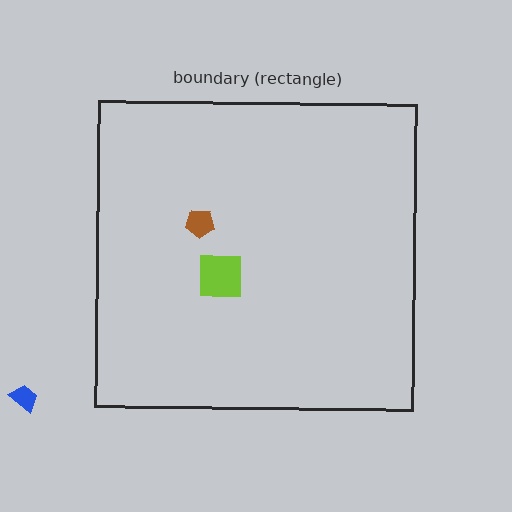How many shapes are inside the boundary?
2 inside, 1 outside.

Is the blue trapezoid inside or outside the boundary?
Outside.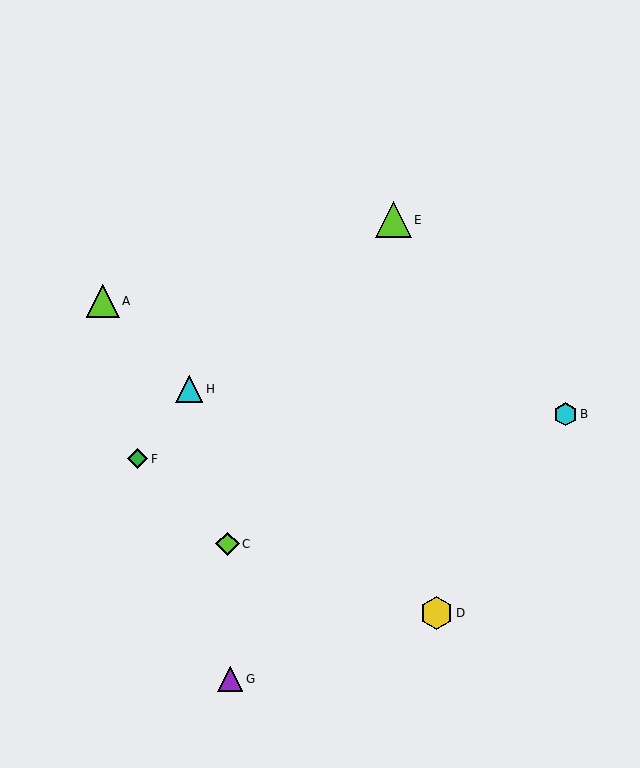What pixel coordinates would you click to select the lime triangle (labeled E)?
Click at (393, 220) to select the lime triangle E.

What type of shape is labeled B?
Shape B is a cyan hexagon.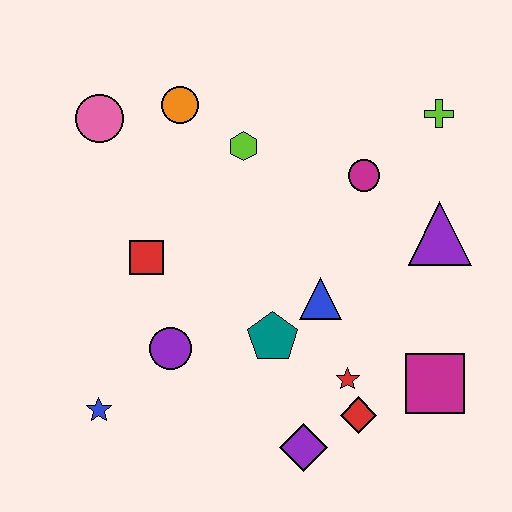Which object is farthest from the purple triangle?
The blue star is farthest from the purple triangle.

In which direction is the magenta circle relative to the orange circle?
The magenta circle is to the right of the orange circle.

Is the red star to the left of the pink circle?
No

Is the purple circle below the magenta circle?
Yes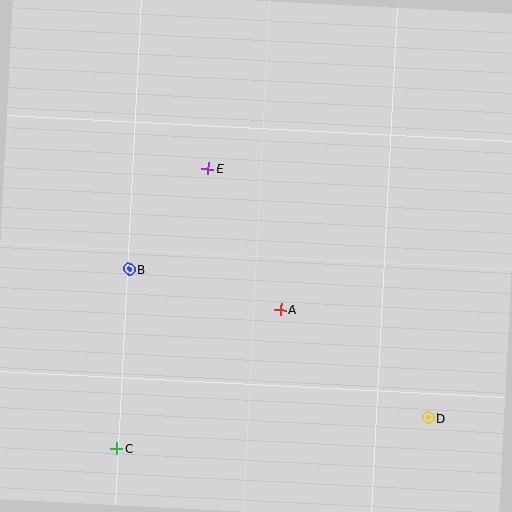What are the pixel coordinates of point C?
Point C is at (117, 448).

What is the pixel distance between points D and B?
The distance between D and B is 333 pixels.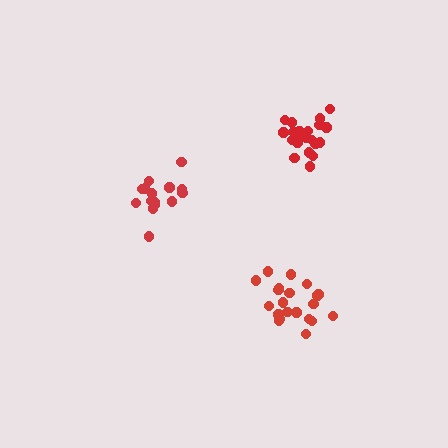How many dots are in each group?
Group 1: 21 dots, Group 2: 21 dots, Group 3: 15 dots (57 total).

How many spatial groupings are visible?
There are 3 spatial groupings.